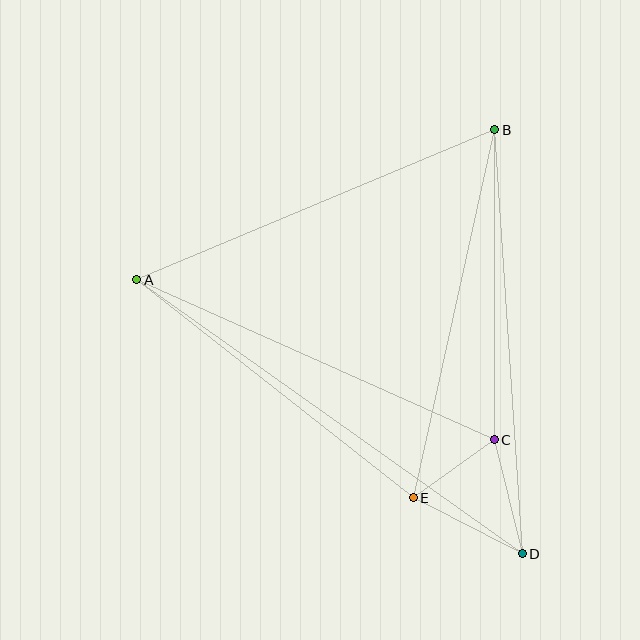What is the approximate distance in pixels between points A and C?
The distance between A and C is approximately 392 pixels.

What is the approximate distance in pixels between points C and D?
The distance between C and D is approximately 117 pixels.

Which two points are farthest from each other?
Points A and D are farthest from each other.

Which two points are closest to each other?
Points C and E are closest to each other.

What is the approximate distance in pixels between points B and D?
The distance between B and D is approximately 425 pixels.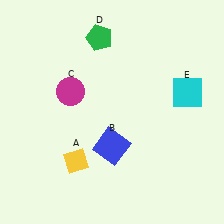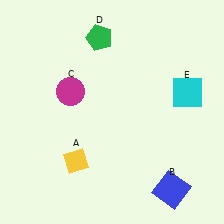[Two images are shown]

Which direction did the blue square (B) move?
The blue square (B) moved right.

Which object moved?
The blue square (B) moved right.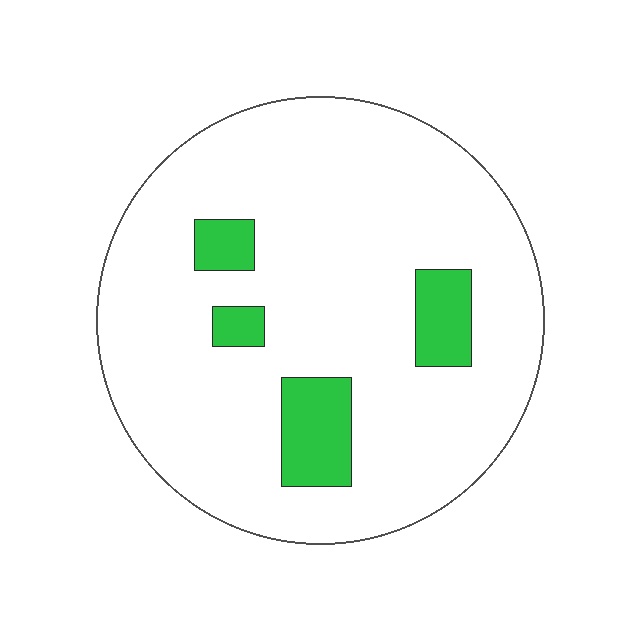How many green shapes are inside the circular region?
4.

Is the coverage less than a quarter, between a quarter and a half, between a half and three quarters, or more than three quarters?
Less than a quarter.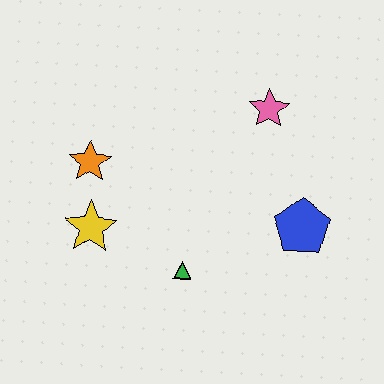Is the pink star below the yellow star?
No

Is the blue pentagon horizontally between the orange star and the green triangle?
No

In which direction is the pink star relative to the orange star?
The pink star is to the right of the orange star.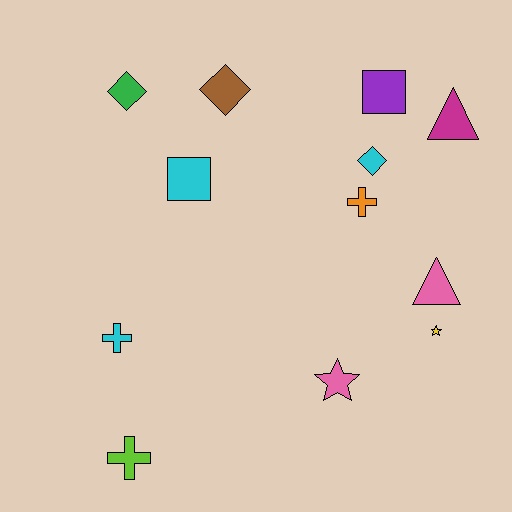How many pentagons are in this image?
There are no pentagons.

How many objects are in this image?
There are 12 objects.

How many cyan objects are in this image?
There are 3 cyan objects.